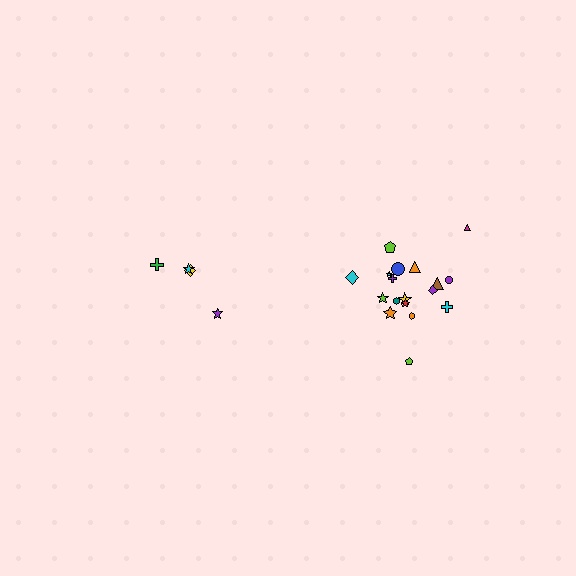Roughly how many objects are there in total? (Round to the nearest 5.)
Roughly 20 objects in total.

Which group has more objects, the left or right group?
The right group.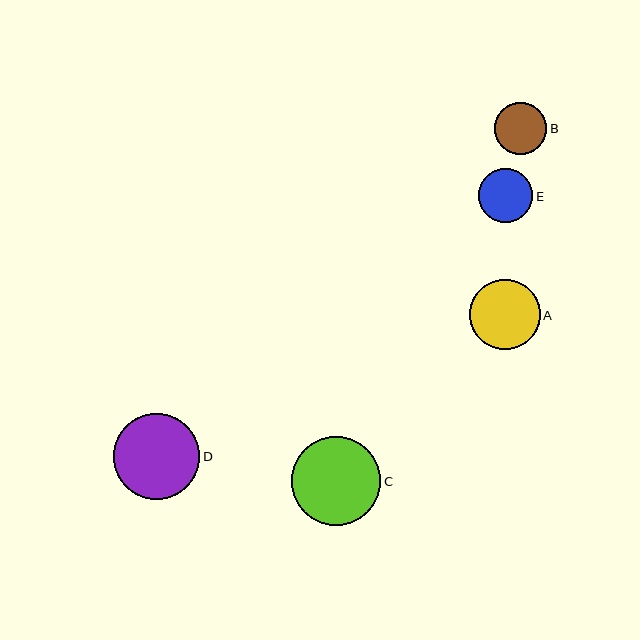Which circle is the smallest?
Circle B is the smallest with a size of approximately 52 pixels.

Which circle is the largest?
Circle C is the largest with a size of approximately 89 pixels.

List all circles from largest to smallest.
From largest to smallest: C, D, A, E, B.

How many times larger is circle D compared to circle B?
Circle D is approximately 1.7 times the size of circle B.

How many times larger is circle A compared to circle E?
Circle A is approximately 1.3 times the size of circle E.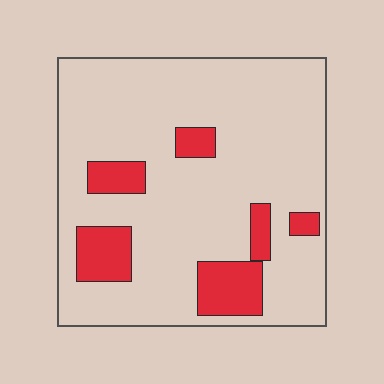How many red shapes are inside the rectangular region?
6.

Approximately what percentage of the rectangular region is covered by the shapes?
Approximately 15%.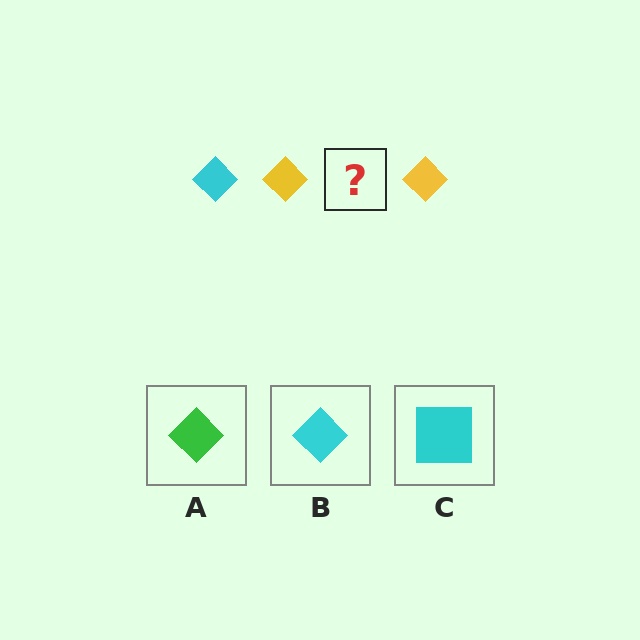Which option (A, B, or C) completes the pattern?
B.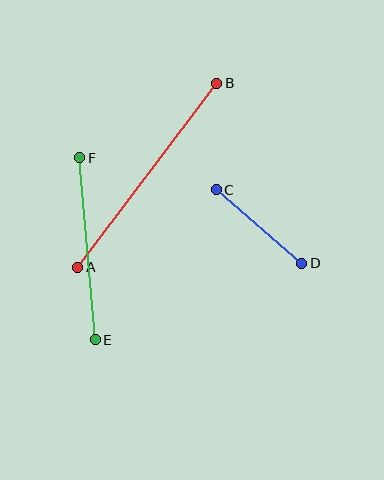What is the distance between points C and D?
The distance is approximately 113 pixels.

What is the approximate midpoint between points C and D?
The midpoint is at approximately (259, 227) pixels.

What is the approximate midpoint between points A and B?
The midpoint is at approximately (147, 175) pixels.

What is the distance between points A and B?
The distance is approximately 231 pixels.